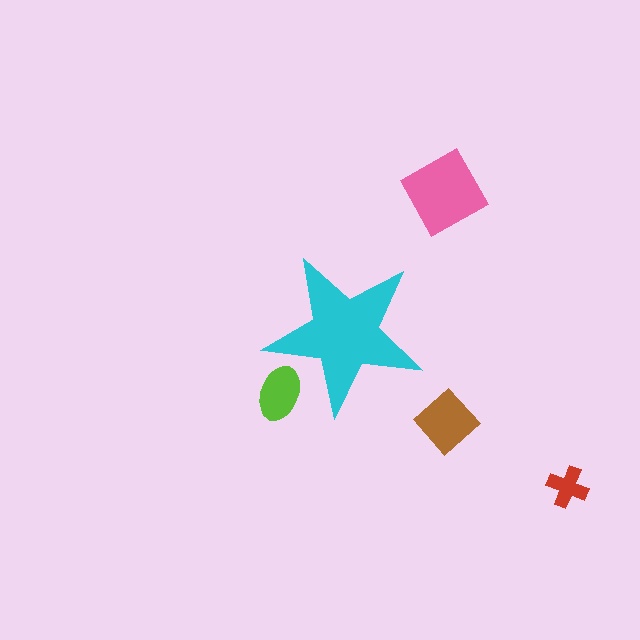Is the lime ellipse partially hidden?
Yes, the lime ellipse is partially hidden behind the cyan star.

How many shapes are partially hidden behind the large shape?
1 shape is partially hidden.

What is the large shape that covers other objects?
A cyan star.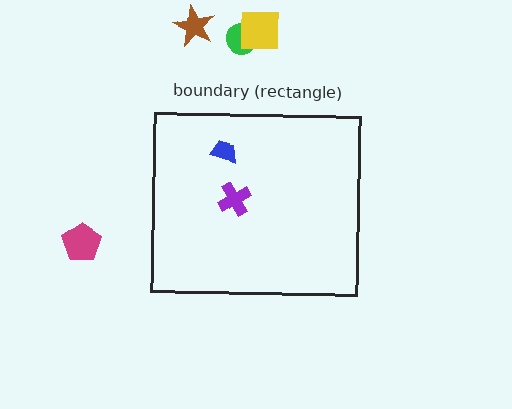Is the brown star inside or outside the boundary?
Outside.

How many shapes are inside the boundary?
2 inside, 4 outside.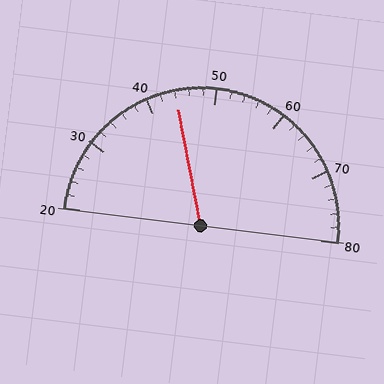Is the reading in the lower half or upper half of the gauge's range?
The reading is in the lower half of the range (20 to 80).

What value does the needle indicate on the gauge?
The needle indicates approximately 44.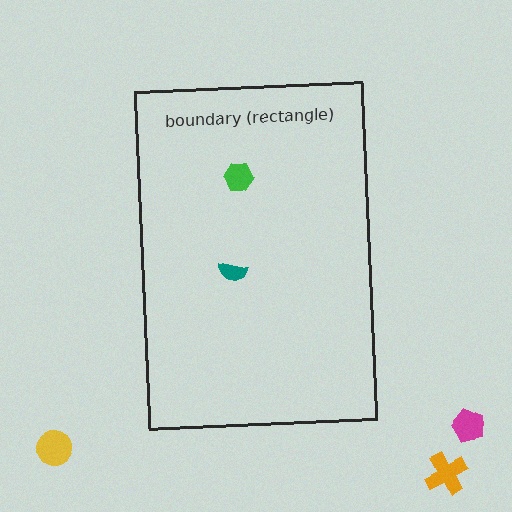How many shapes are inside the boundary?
2 inside, 3 outside.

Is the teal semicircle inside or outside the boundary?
Inside.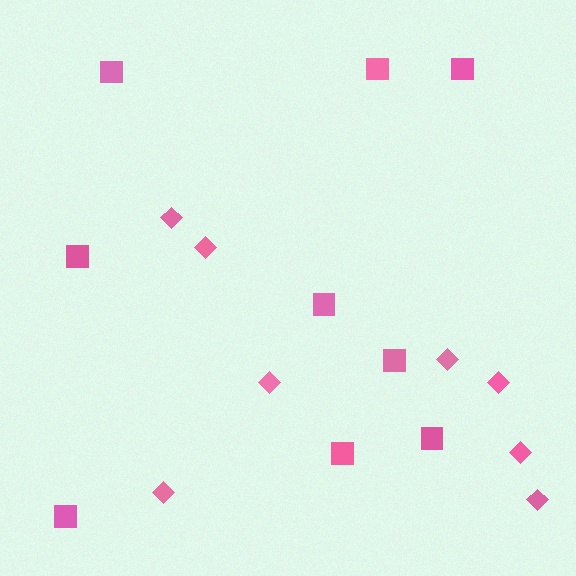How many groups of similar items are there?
There are 2 groups: one group of diamonds (8) and one group of squares (9).